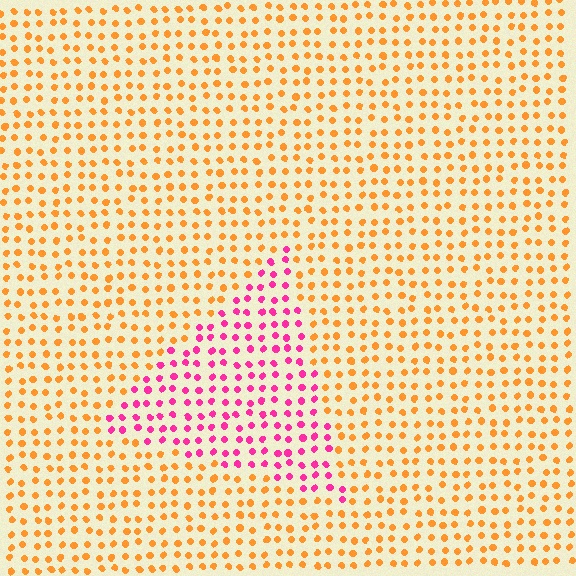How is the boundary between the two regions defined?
The boundary is defined purely by a slight shift in hue (about 64 degrees). Spacing, size, and orientation are identical on both sides.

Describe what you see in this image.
The image is filled with small orange elements in a uniform arrangement. A triangle-shaped region is visible where the elements are tinted to a slightly different hue, forming a subtle color boundary.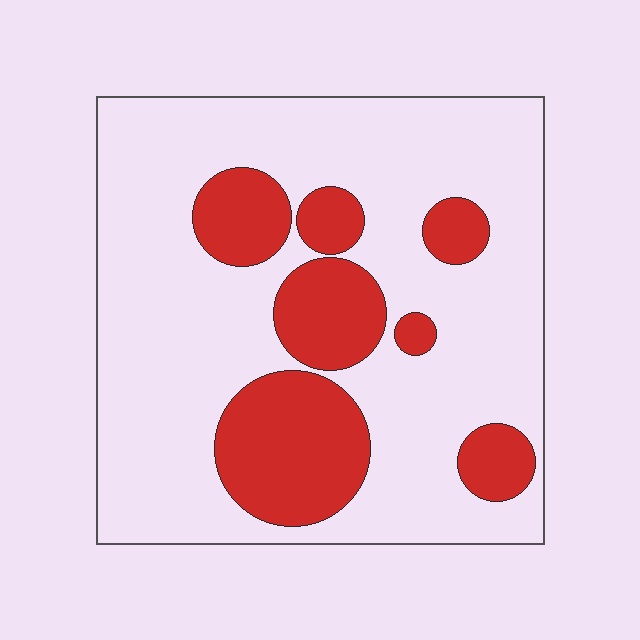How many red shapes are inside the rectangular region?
7.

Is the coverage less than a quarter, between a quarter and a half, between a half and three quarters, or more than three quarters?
Between a quarter and a half.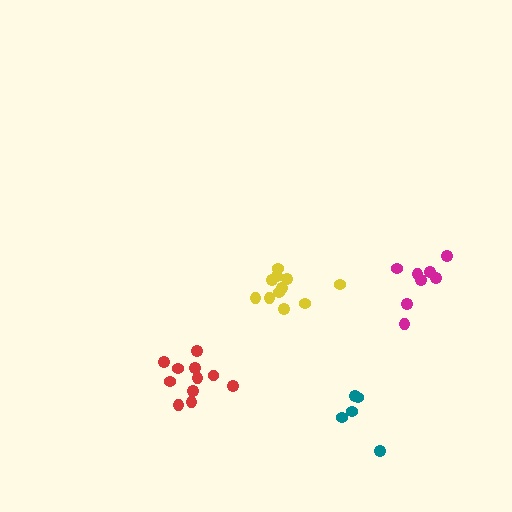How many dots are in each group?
Group 1: 8 dots, Group 2: 11 dots, Group 3: 11 dots, Group 4: 5 dots (35 total).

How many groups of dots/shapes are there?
There are 4 groups.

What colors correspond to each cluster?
The clusters are colored: magenta, red, yellow, teal.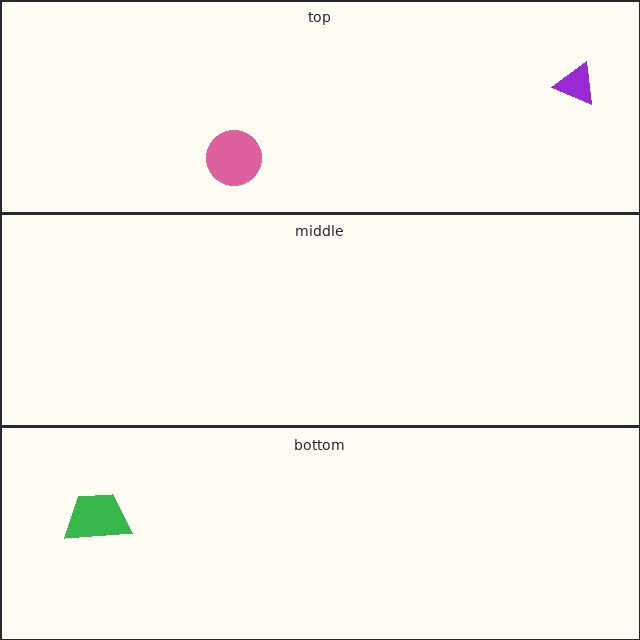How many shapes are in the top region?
2.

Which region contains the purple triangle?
The top region.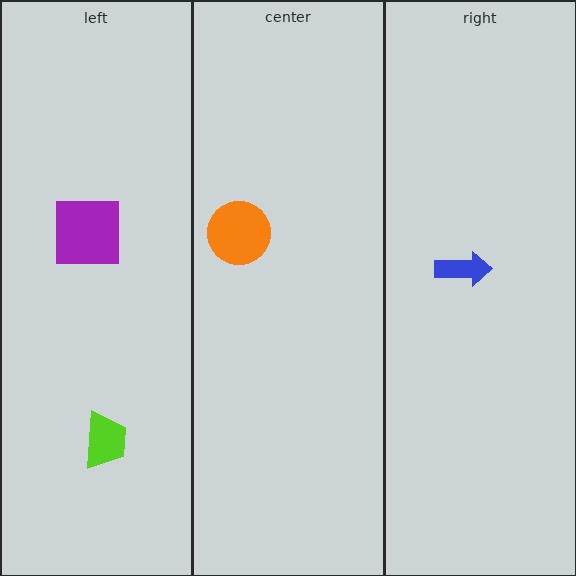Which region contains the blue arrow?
The right region.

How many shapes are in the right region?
1.